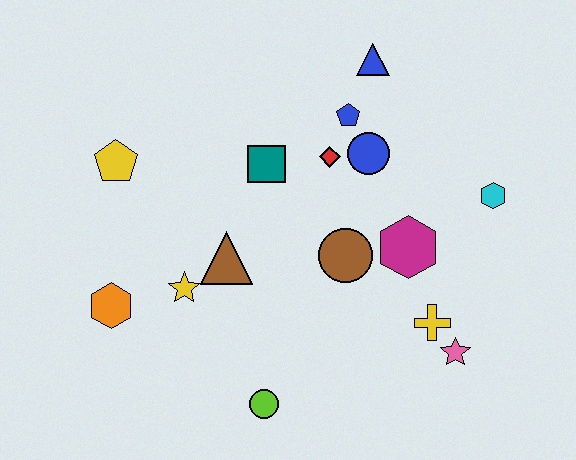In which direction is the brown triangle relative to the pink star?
The brown triangle is to the left of the pink star.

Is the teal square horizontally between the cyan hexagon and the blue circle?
No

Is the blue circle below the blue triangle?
Yes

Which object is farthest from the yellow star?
The cyan hexagon is farthest from the yellow star.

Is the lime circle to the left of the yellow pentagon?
No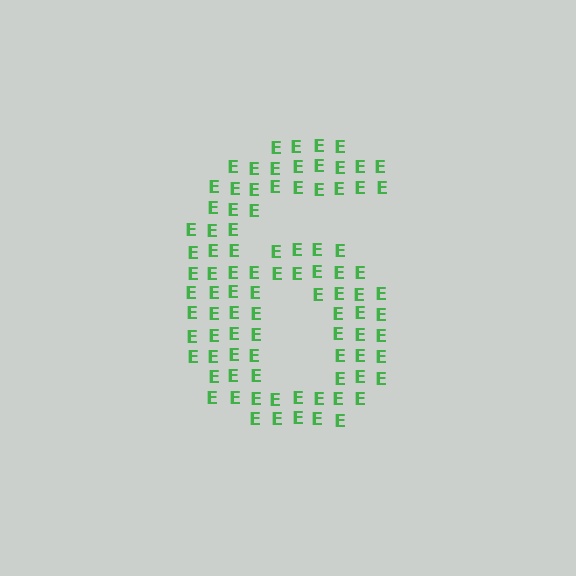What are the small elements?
The small elements are letter E's.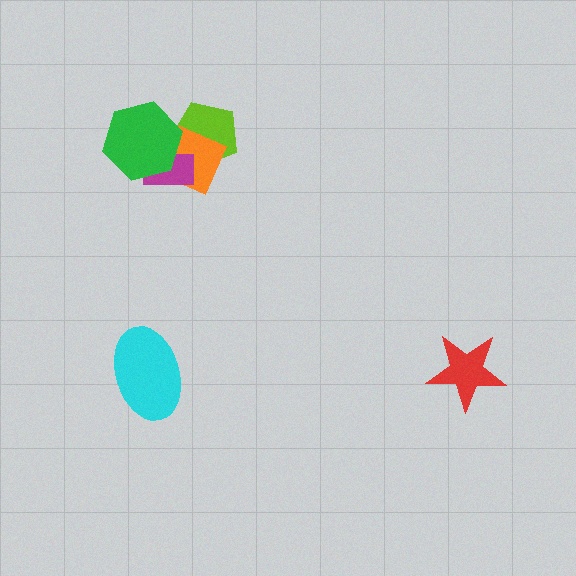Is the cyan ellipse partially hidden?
No, no other shape covers it.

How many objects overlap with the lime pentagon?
3 objects overlap with the lime pentagon.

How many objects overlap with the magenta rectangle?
3 objects overlap with the magenta rectangle.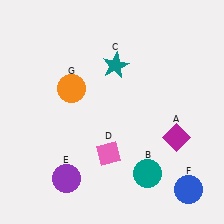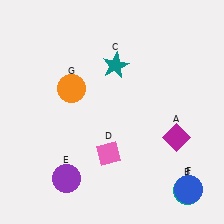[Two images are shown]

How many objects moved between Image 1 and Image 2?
1 object moved between the two images.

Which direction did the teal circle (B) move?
The teal circle (B) moved right.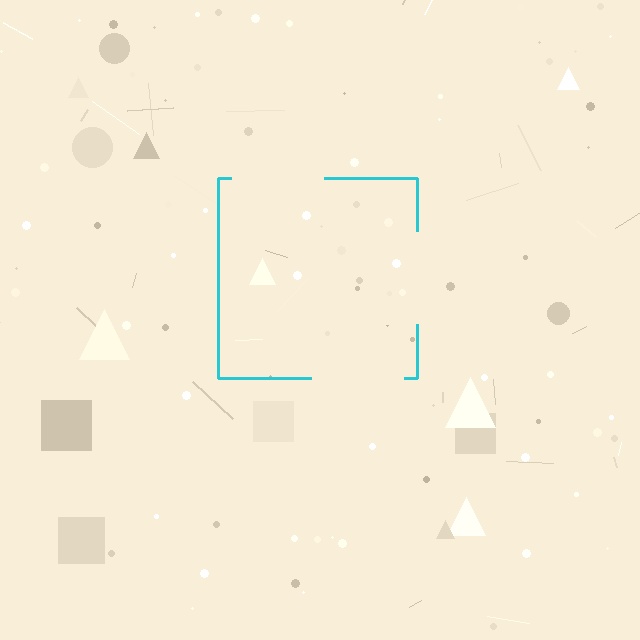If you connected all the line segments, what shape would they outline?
They would outline a square.